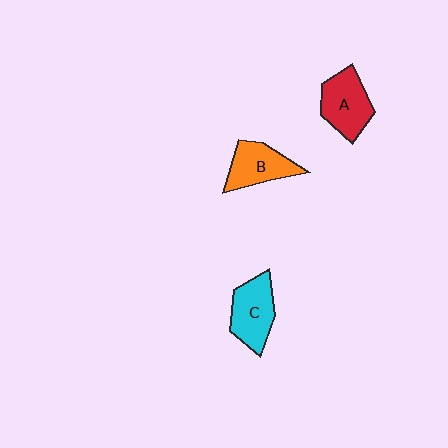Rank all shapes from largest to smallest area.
From largest to smallest: C (cyan), A (red), B (orange).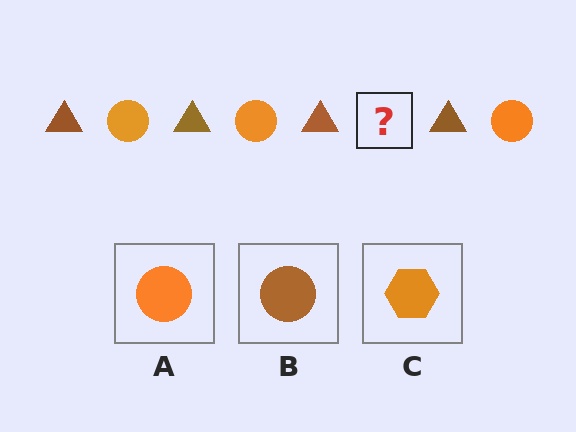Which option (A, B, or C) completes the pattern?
A.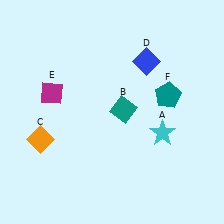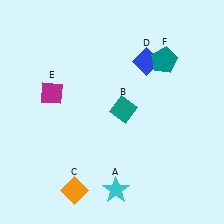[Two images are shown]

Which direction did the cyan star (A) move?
The cyan star (A) moved down.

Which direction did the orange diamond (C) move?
The orange diamond (C) moved down.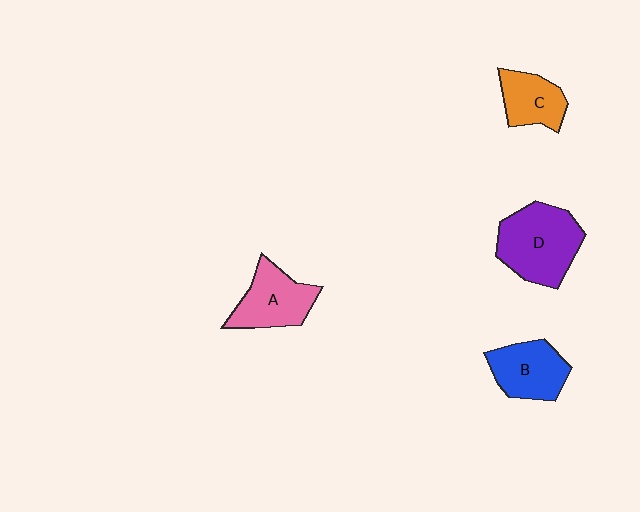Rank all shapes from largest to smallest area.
From largest to smallest: D (purple), A (pink), B (blue), C (orange).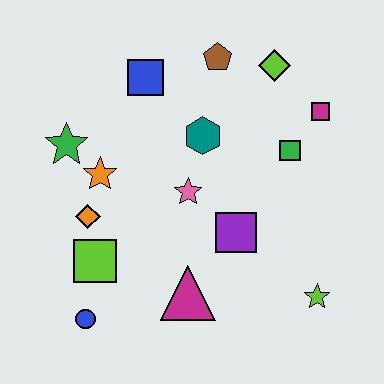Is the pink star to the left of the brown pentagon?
Yes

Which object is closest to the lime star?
The purple square is closest to the lime star.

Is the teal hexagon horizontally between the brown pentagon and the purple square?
No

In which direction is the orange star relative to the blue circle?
The orange star is above the blue circle.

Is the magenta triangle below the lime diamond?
Yes